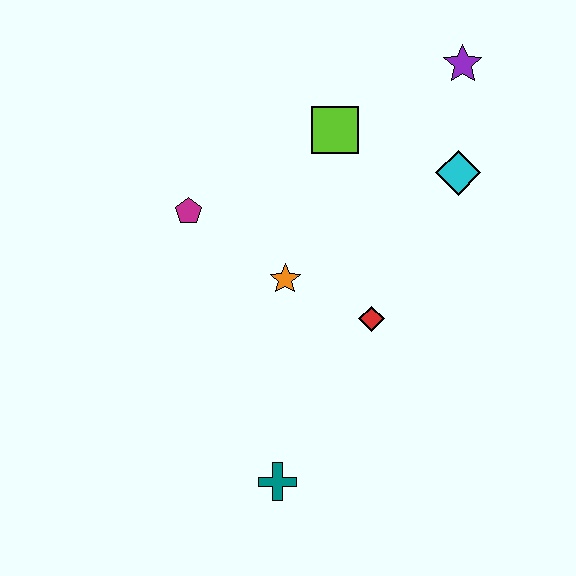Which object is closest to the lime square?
The cyan diamond is closest to the lime square.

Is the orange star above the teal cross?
Yes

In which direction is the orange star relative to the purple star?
The orange star is below the purple star.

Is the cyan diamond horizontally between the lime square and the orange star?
No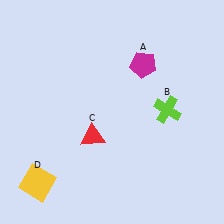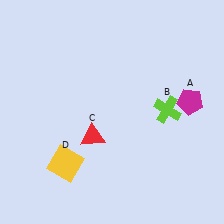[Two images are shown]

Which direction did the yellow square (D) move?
The yellow square (D) moved right.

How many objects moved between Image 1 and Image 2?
2 objects moved between the two images.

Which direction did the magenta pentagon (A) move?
The magenta pentagon (A) moved right.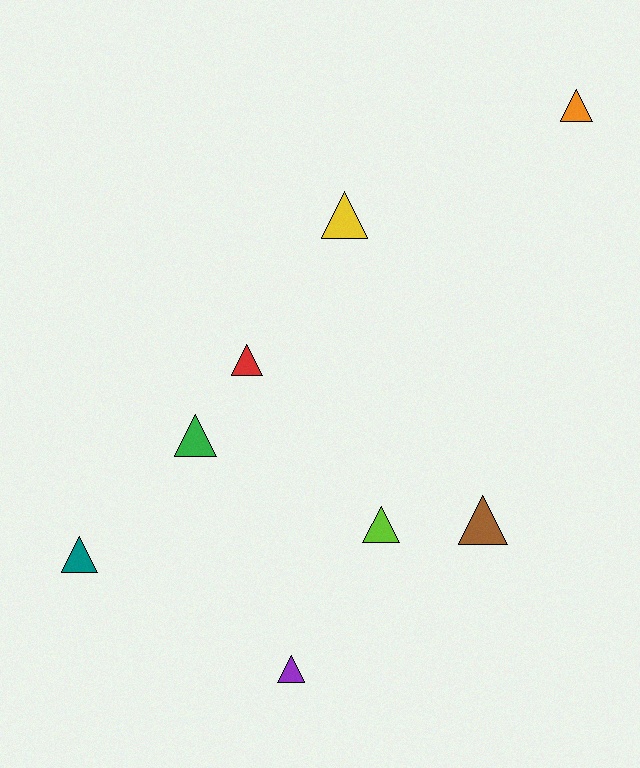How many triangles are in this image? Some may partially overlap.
There are 8 triangles.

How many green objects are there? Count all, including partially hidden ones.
There is 1 green object.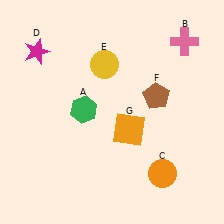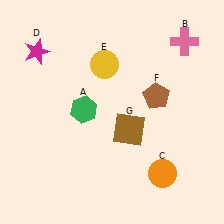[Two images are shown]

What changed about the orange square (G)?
In Image 1, G is orange. In Image 2, it changed to brown.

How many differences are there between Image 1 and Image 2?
There is 1 difference between the two images.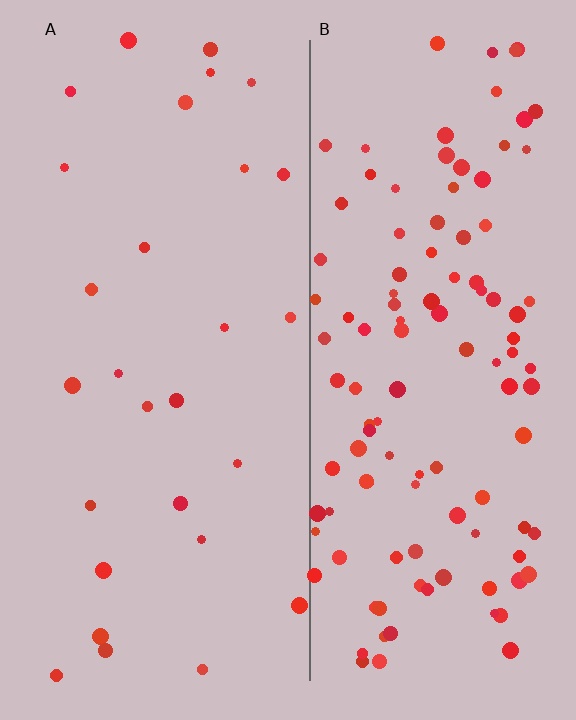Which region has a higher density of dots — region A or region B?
B (the right).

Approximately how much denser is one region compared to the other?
Approximately 4.1× — region B over region A.